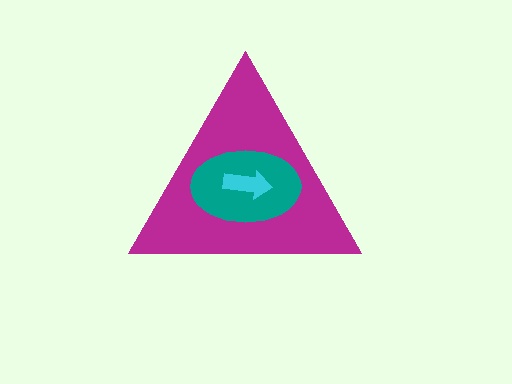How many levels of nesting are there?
3.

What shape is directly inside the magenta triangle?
The teal ellipse.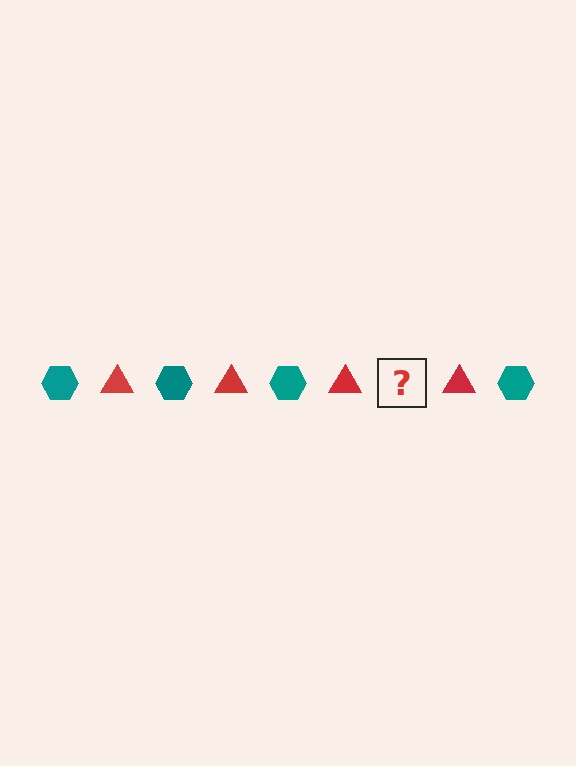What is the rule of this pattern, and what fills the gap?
The rule is that the pattern alternates between teal hexagon and red triangle. The gap should be filled with a teal hexagon.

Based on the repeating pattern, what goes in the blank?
The blank should be a teal hexagon.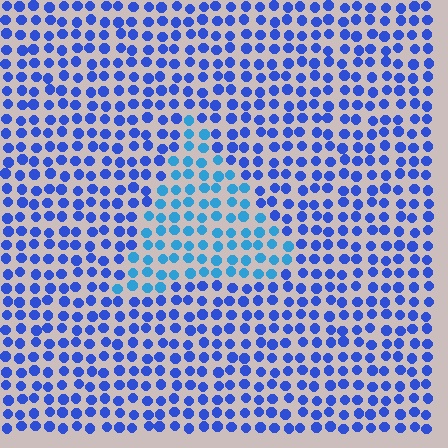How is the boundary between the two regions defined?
The boundary is defined purely by a slight shift in hue (about 29 degrees). Spacing, size, and orientation are identical on both sides.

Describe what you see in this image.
The image is filled with small blue elements in a uniform arrangement. A triangle-shaped region is visible where the elements are tinted to a slightly different hue, forming a subtle color boundary.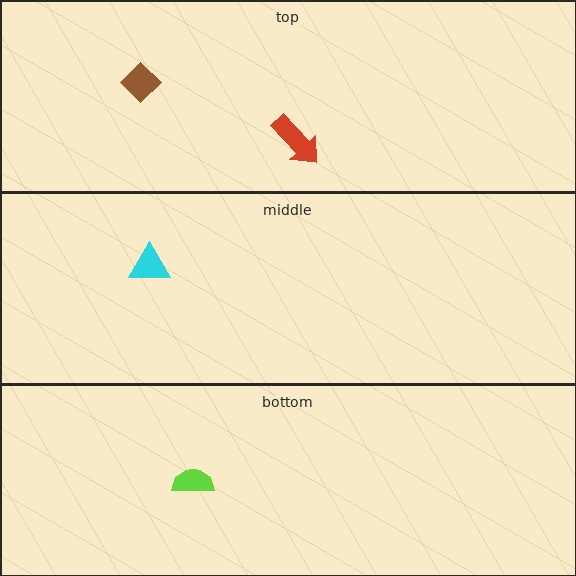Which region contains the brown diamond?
The top region.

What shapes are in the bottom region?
The lime semicircle.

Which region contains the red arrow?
The top region.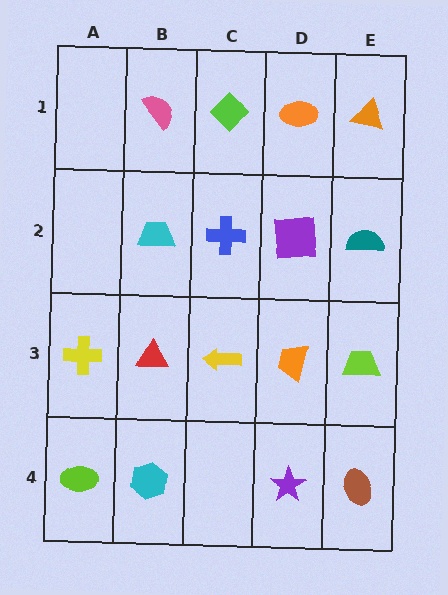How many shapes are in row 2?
4 shapes.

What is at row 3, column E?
A lime trapezoid.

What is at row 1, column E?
An orange triangle.